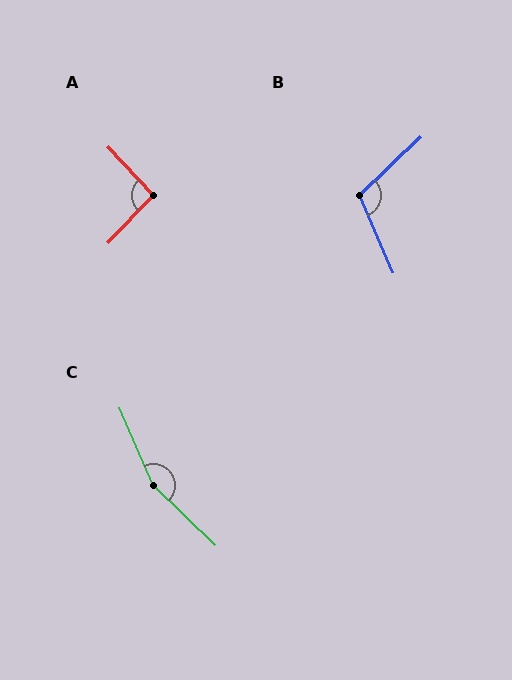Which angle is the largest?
C, at approximately 158 degrees.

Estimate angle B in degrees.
Approximately 110 degrees.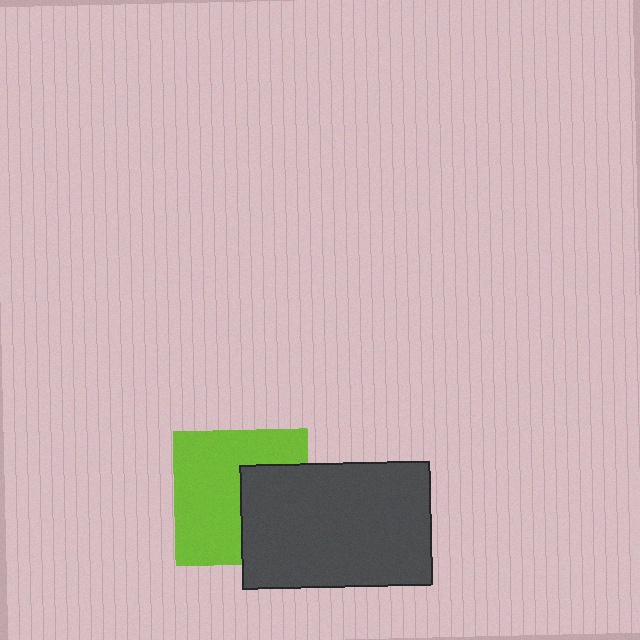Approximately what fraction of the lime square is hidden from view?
Roughly 38% of the lime square is hidden behind the dark gray rectangle.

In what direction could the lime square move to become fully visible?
The lime square could move left. That would shift it out from behind the dark gray rectangle entirely.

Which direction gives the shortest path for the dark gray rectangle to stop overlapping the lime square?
Moving right gives the shortest separation.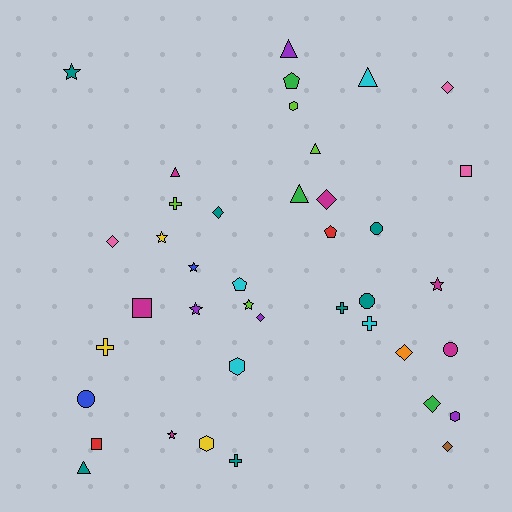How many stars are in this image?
There are 7 stars.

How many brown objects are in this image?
There is 1 brown object.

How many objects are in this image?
There are 40 objects.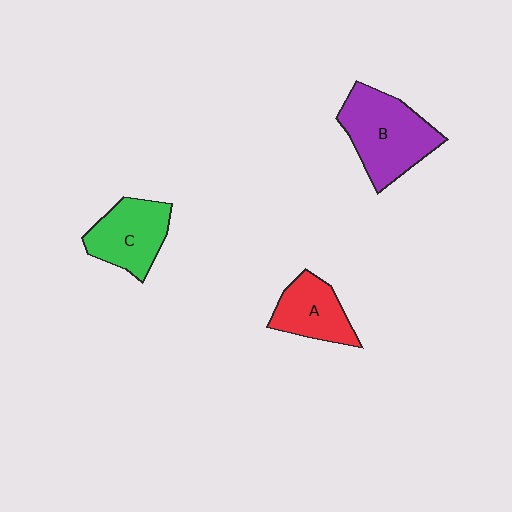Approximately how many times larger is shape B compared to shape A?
Approximately 1.6 times.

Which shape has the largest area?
Shape B (purple).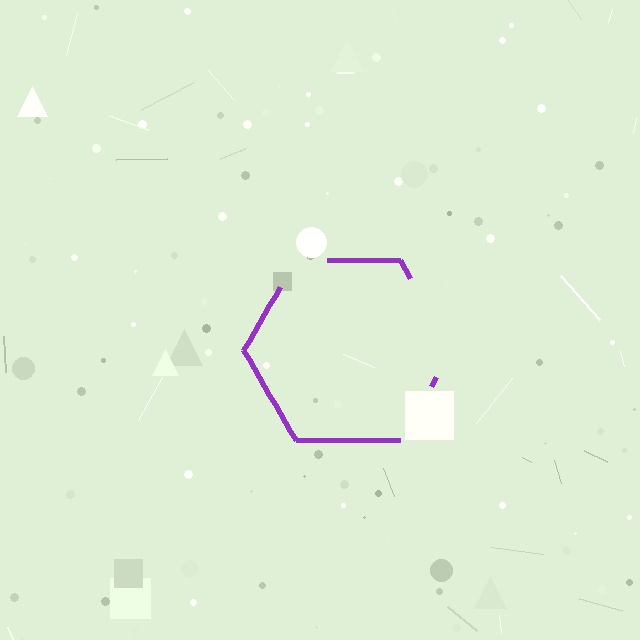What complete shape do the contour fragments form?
The contour fragments form a hexagon.